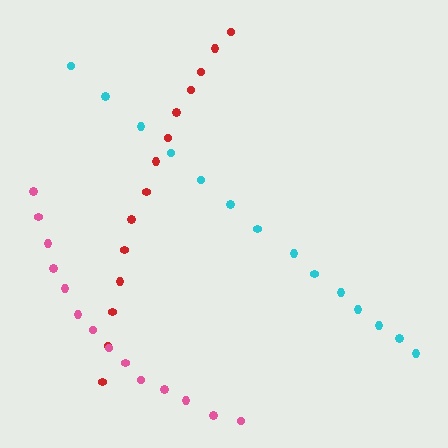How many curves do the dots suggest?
There are 3 distinct paths.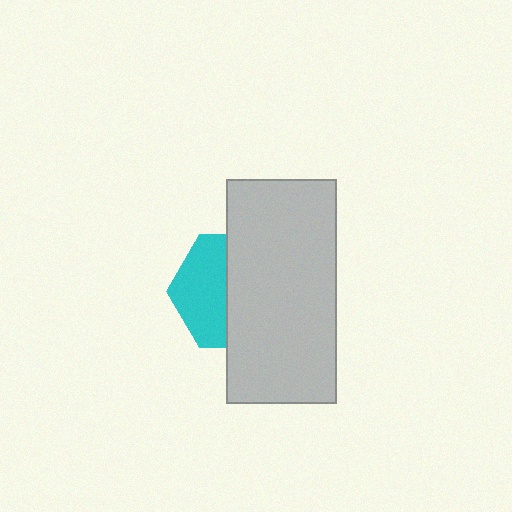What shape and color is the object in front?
The object in front is a light gray rectangle.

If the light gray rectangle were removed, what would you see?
You would see the complete cyan hexagon.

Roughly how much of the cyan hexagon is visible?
A small part of it is visible (roughly 43%).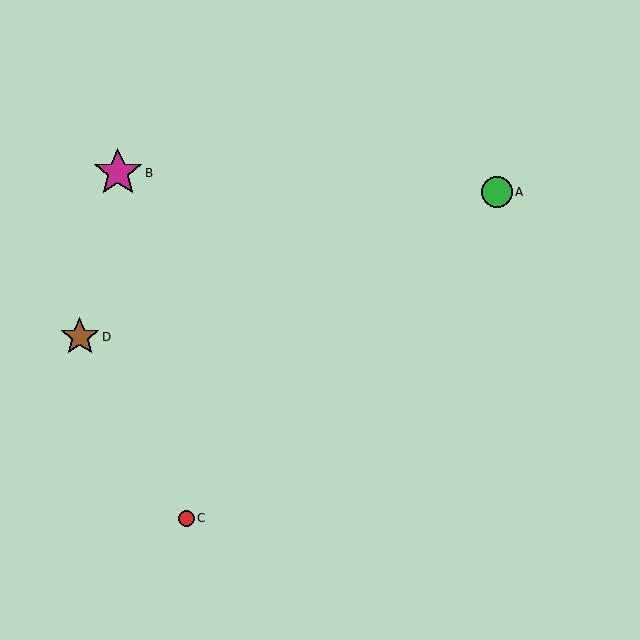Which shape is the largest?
The magenta star (labeled B) is the largest.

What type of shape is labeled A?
Shape A is a green circle.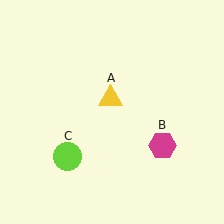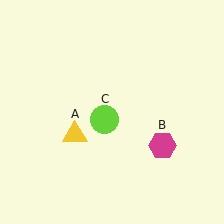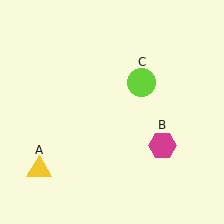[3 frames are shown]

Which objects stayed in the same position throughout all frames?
Magenta hexagon (object B) remained stationary.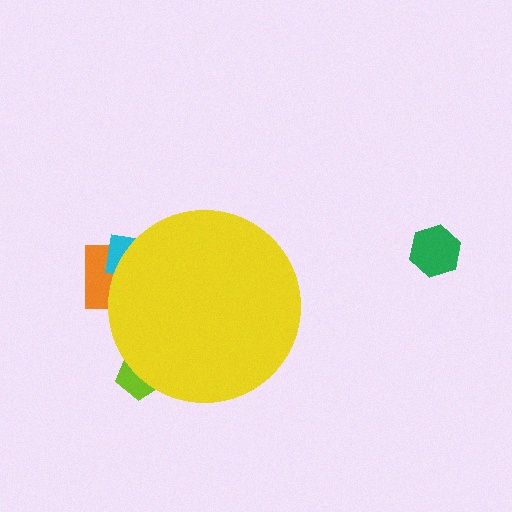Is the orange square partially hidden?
Yes, the orange square is partially hidden behind the yellow circle.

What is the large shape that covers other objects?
A yellow circle.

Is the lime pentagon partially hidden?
Yes, the lime pentagon is partially hidden behind the yellow circle.